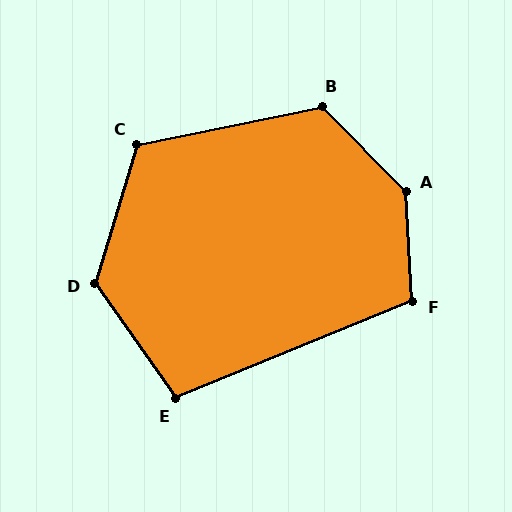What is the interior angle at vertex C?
Approximately 118 degrees (obtuse).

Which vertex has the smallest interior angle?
E, at approximately 103 degrees.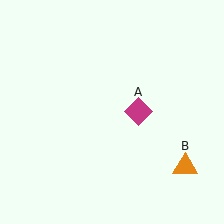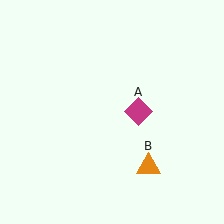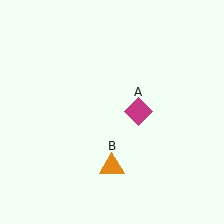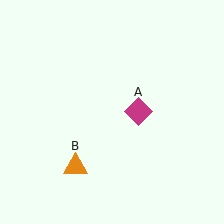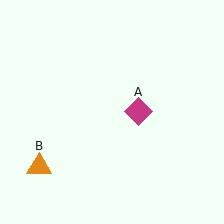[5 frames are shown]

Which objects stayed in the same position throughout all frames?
Magenta diamond (object A) remained stationary.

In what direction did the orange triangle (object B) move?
The orange triangle (object B) moved left.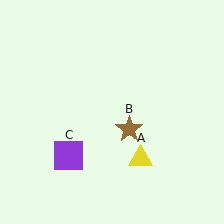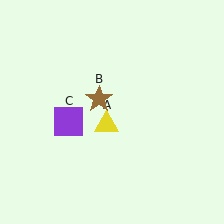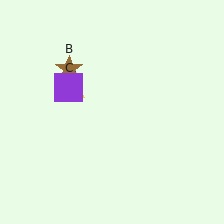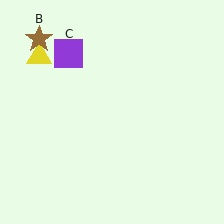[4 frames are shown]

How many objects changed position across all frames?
3 objects changed position: yellow triangle (object A), brown star (object B), purple square (object C).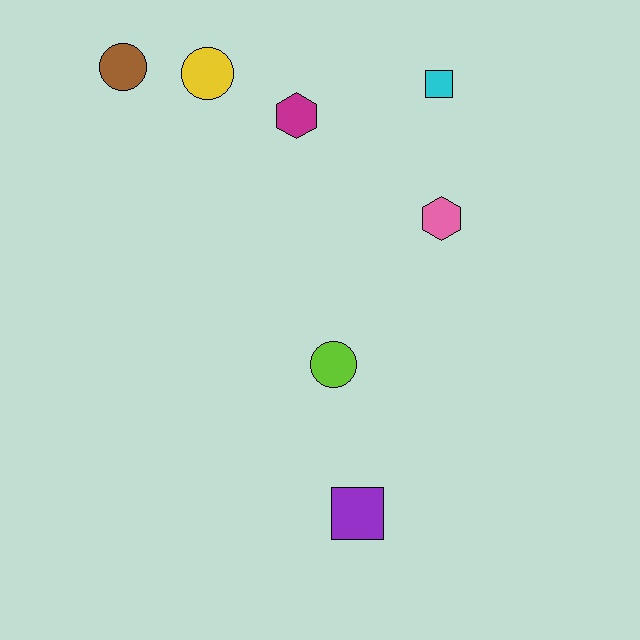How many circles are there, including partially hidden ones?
There are 3 circles.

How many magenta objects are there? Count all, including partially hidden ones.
There is 1 magenta object.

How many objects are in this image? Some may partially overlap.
There are 7 objects.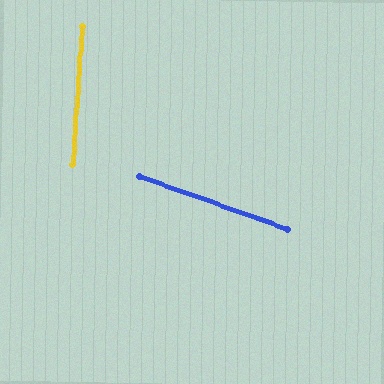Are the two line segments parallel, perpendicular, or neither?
Neither parallel nor perpendicular — they differ by about 75°.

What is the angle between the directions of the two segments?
Approximately 75 degrees.